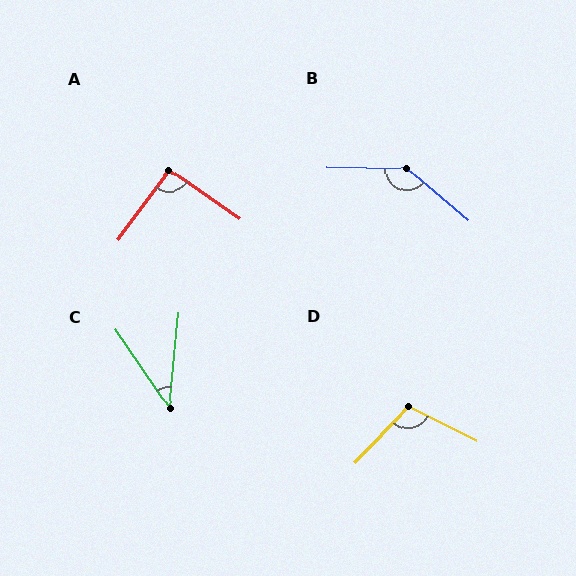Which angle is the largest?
B, at approximately 141 degrees.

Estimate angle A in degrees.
Approximately 92 degrees.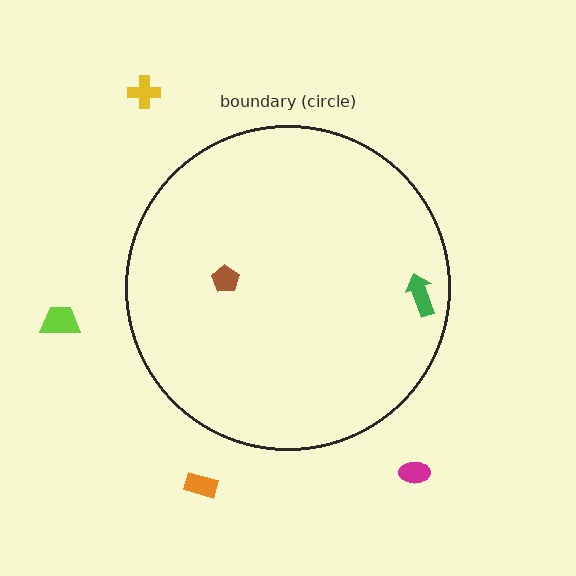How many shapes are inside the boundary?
2 inside, 4 outside.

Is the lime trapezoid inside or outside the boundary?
Outside.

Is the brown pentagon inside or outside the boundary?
Inside.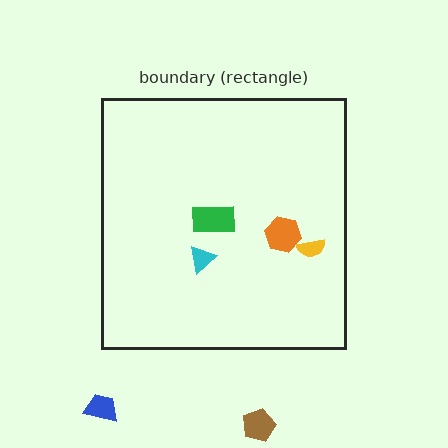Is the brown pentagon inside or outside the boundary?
Outside.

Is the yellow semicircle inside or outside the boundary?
Inside.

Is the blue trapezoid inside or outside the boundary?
Outside.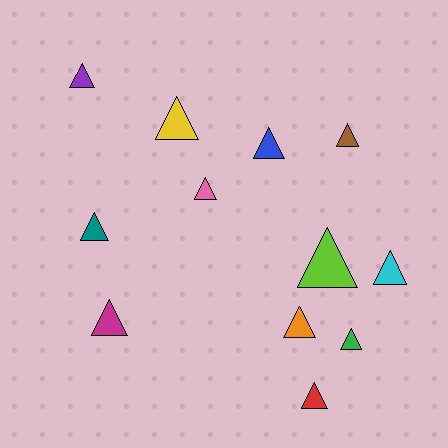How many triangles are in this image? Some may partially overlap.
There are 12 triangles.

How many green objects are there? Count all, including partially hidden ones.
There is 1 green object.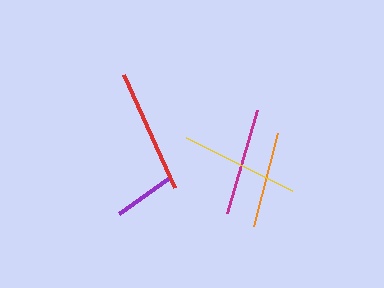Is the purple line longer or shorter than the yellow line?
The yellow line is longer than the purple line.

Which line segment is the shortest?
The purple line is the shortest at approximately 60 pixels.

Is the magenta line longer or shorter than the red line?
The red line is longer than the magenta line.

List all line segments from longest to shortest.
From longest to shortest: red, yellow, magenta, orange, purple.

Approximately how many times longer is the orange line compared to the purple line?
The orange line is approximately 1.6 times the length of the purple line.